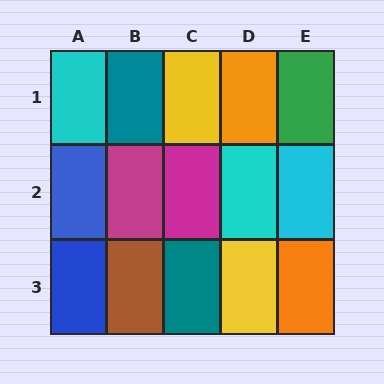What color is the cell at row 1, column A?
Cyan.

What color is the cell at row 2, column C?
Magenta.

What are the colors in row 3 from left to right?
Blue, brown, teal, yellow, orange.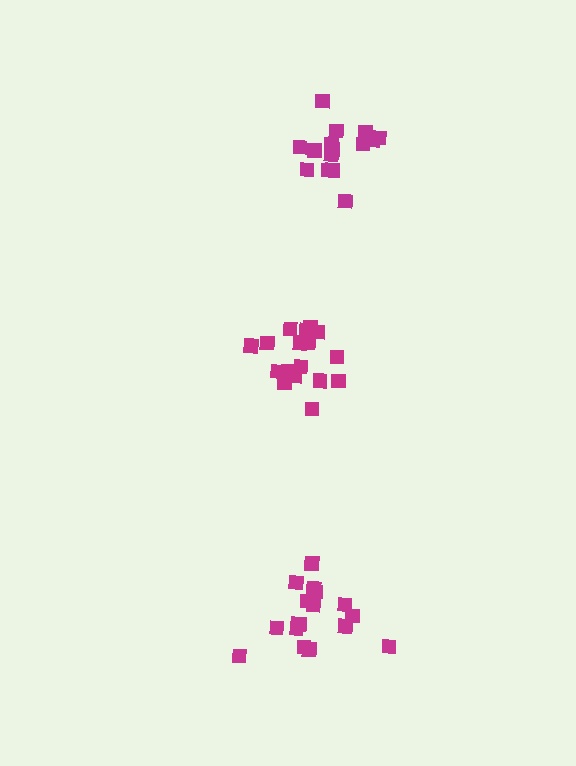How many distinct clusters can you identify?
There are 3 distinct clusters.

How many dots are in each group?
Group 1: 17 dots, Group 2: 17 dots, Group 3: 15 dots (49 total).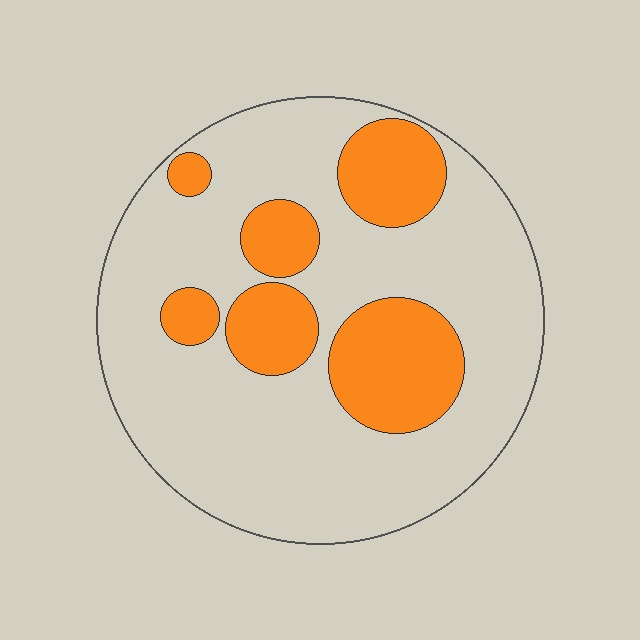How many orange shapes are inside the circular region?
6.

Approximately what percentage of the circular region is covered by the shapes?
Approximately 25%.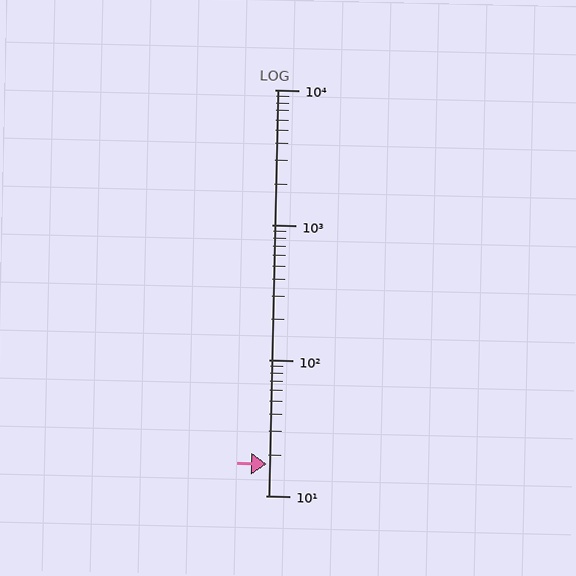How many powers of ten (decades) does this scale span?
The scale spans 3 decades, from 10 to 10000.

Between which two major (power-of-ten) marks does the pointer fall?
The pointer is between 10 and 100.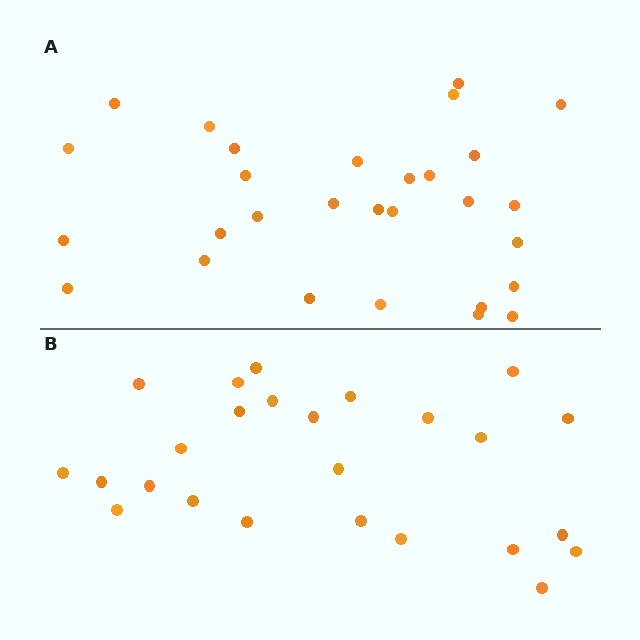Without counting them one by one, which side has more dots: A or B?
Region A (the top region) has more dots.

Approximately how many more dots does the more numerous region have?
Region A has about 4 more dots than region B.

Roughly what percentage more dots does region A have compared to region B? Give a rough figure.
About 15% more.